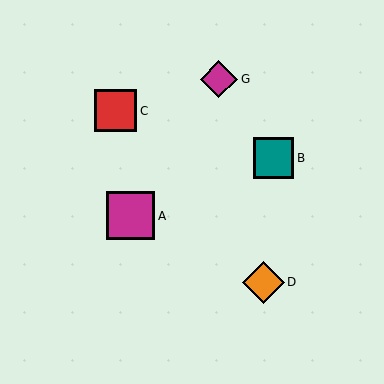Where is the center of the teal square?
The center of the teal square is at (273, 158).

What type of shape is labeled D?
Shape D is an orange diamond.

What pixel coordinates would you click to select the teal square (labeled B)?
Click at (273, 158) to select the teal square B.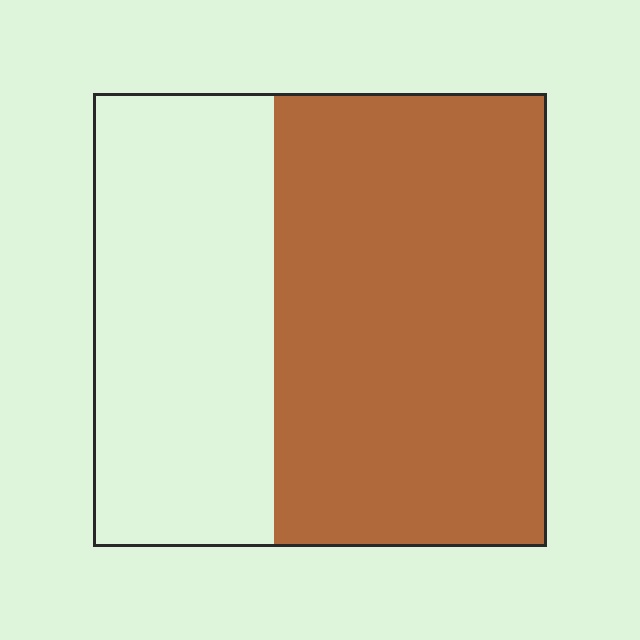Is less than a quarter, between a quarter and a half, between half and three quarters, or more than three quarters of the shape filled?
Between half and three quarters.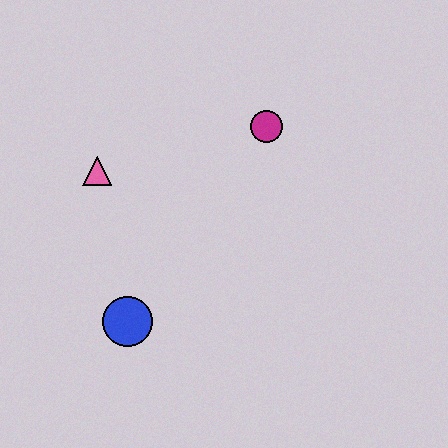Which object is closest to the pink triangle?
The blue circle is closest to the pink triangle.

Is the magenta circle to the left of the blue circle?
No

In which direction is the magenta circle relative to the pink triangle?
The magenta circle is to the right of the pink triangle.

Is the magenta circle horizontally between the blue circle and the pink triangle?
No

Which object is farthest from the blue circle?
The magenta circle is farthest from the blue circle.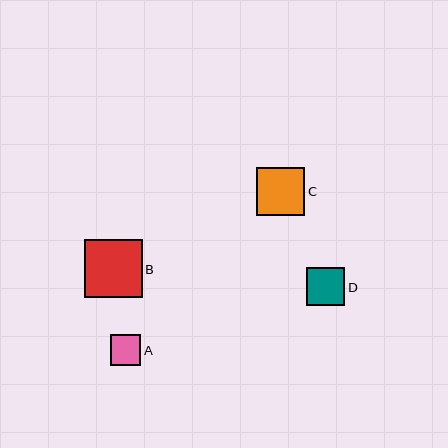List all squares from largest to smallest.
From largest to smallest: B, C, D, A.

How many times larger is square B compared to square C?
Square B is approximately 1.2 times the size of square C.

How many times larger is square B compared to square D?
Square B is approximately 1.5 times the size of square D.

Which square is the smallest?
Square A is the smallest with a size of approximately 30 pixels.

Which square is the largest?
Square B is the largest with a size of approximately 58 pixels.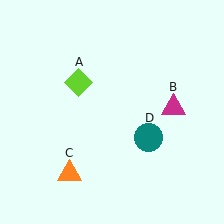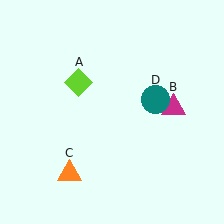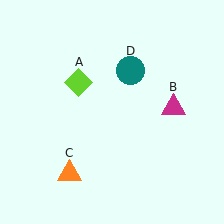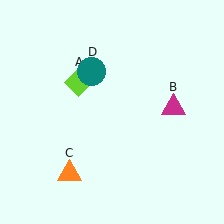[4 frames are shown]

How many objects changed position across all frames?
1 object changed position: teal circle (object D).